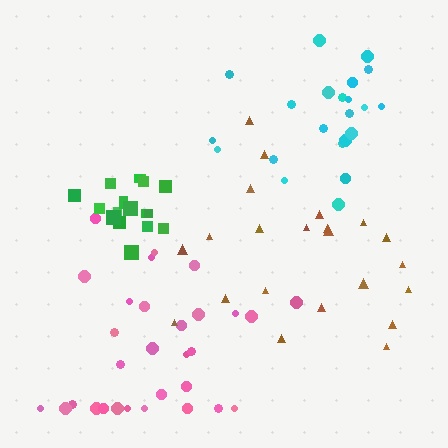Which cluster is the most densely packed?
Green.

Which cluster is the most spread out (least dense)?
Brown.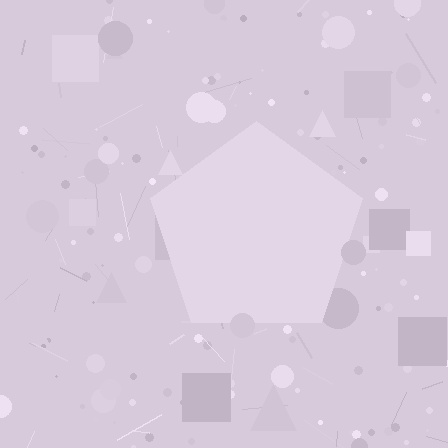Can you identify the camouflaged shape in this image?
The camouflaged shape is a pentagon.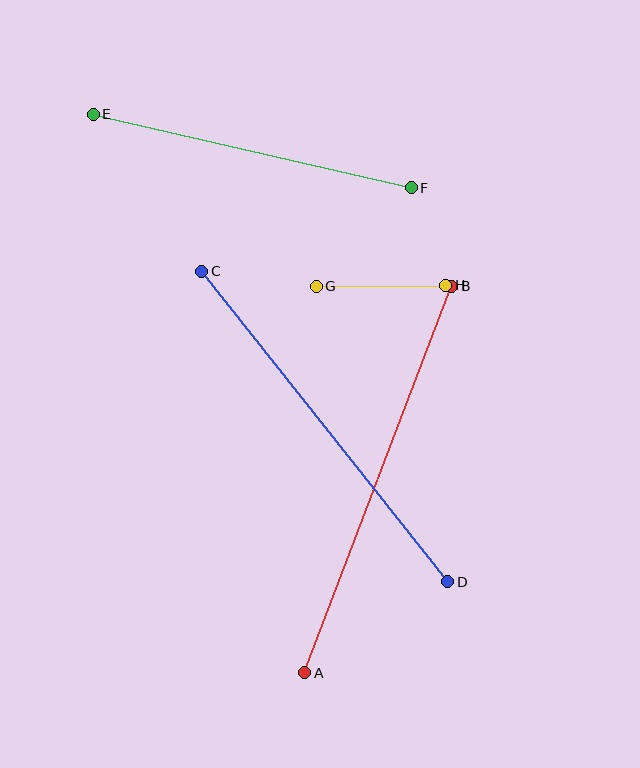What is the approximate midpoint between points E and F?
The midpoint is at approximately (252, 151) pixels.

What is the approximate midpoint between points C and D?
The midpoint is at approximately (325, 426) pixels.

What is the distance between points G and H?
The distance is approximately 129 pixels.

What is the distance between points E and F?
The distance is approximately 327 pixels.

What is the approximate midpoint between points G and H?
The midpoint is at approximately (381, 286) pixels.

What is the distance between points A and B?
The distance is approximately 413 pixels.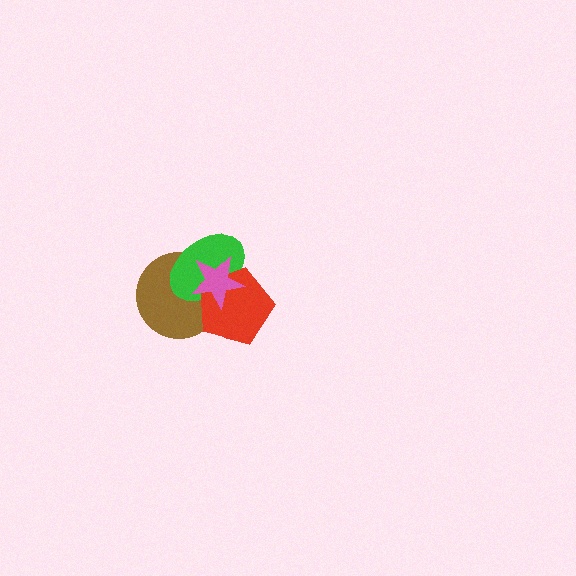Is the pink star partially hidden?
No, no other shape covers it.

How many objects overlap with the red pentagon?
3 objects overlap with the red pentagon.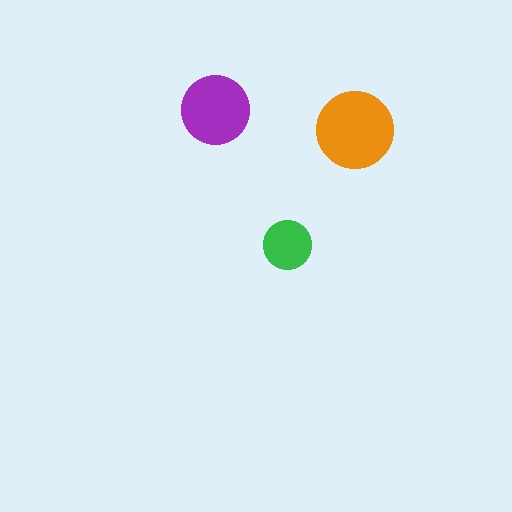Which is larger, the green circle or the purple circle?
The purple one.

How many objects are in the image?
There are 3 objects in the image.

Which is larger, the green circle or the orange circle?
The orange one.